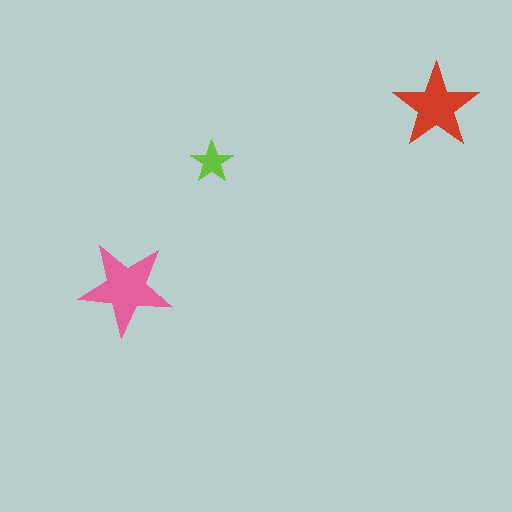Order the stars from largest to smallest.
the pink one, the red one, the lime one.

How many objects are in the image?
There are 3 objects in the image.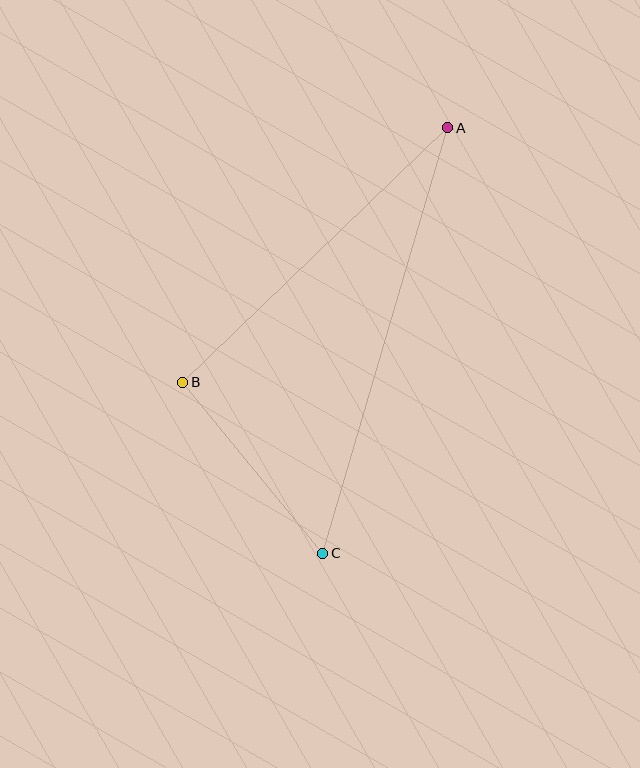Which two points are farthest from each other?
Points A and C are farthest from each other.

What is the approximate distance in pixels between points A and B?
The distance between A and B is approximately 367 pixels.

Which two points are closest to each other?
Points B and C are closest to each other.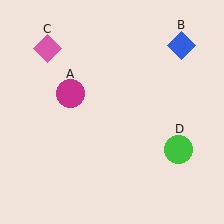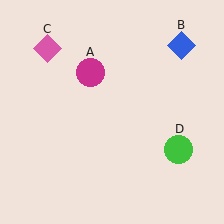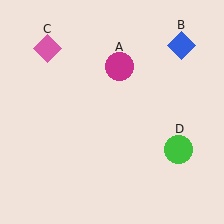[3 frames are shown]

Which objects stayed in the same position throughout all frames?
Blue diamond (object B) and pink diamond (object C) and green circle (object D) remained stationary.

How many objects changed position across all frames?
1 object changed position: magenta circle (object A).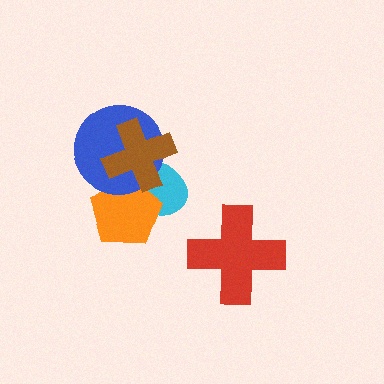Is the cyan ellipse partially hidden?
Yes, it is partially covered by another shape.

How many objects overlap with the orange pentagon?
3 objects overlap with the orange pentagon.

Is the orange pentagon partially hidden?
Yes, it is partially covered by another shape.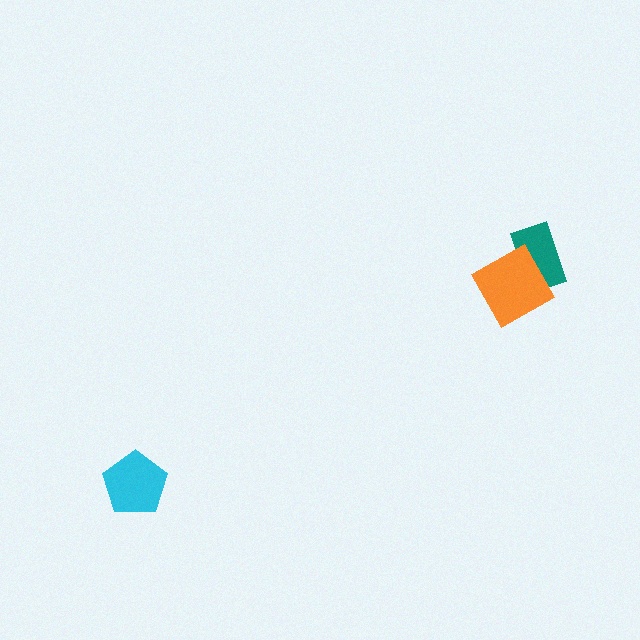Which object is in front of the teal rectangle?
The orange diamond is in front of the teal rectangle.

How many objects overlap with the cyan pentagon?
0 objects overlap with the cyan pentagon.